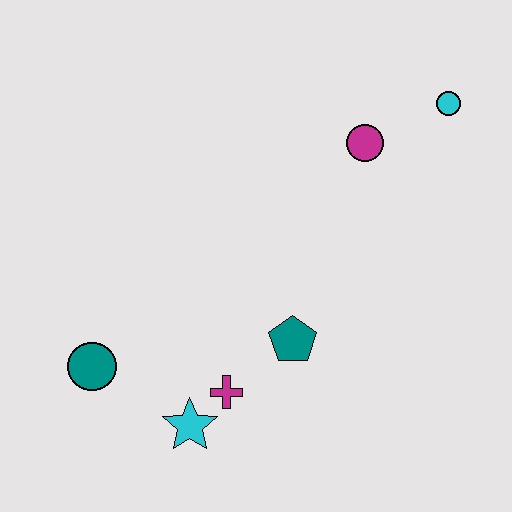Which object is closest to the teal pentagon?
The magenta cross is closest to the teal pentagon.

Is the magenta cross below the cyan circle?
Yes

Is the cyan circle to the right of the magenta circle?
Yes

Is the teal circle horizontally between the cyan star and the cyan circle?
No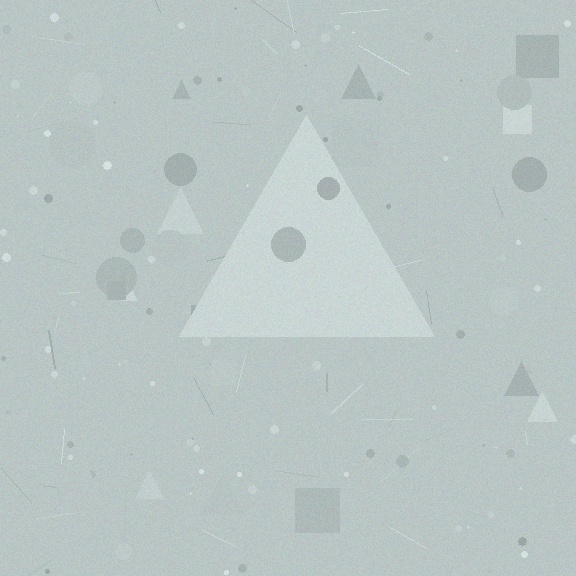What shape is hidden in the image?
A triangle is hidden in the image.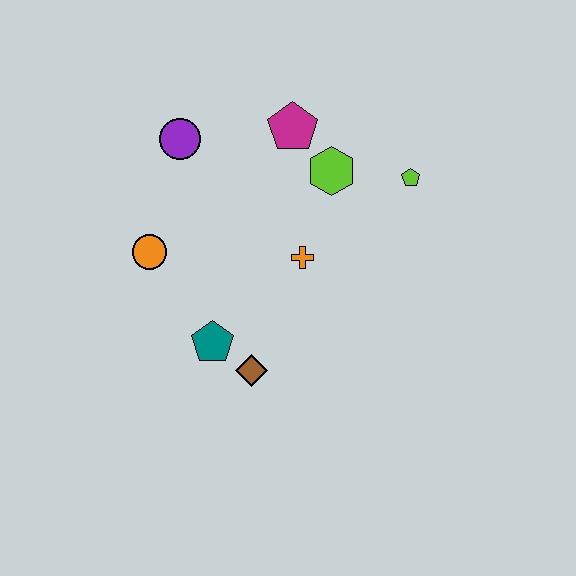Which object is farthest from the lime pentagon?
The orange circle is farthest from the lime pentagon.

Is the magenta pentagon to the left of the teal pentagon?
No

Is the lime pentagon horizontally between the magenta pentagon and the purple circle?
No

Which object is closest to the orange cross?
The lime hexagon is closest to the orange cross.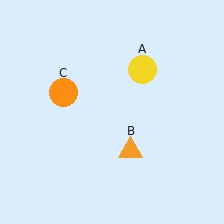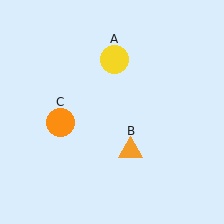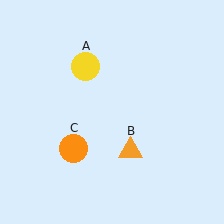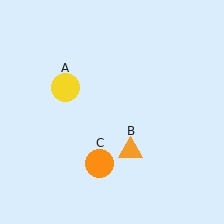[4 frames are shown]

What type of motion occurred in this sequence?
The yellow circle (object A), orange circle (object C) rotated counterclockwise around the center of the scene.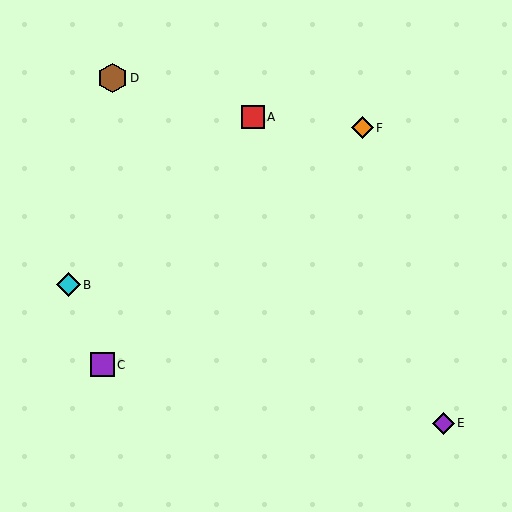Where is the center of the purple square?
The center of the purple square is at (102, 365).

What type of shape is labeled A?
Shape A is a red square.